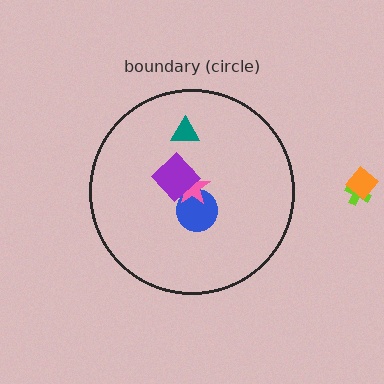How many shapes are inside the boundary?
4 inside, 2 outside.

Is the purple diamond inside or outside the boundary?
Inside.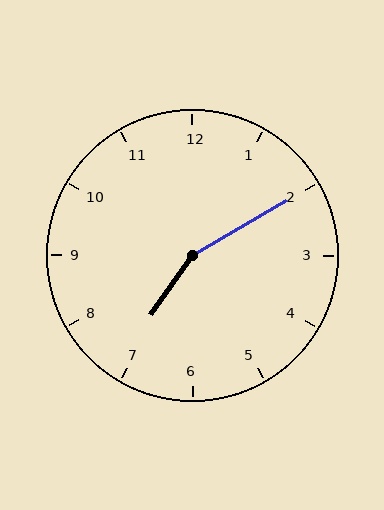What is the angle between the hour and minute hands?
Approximately 155 degrees.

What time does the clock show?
7:10.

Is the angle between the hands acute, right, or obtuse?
It is obtuse.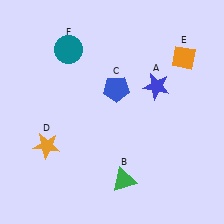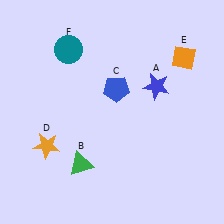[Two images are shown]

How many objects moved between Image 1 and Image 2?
1 object moved between the two images.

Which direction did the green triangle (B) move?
The green triangle (B) moved left.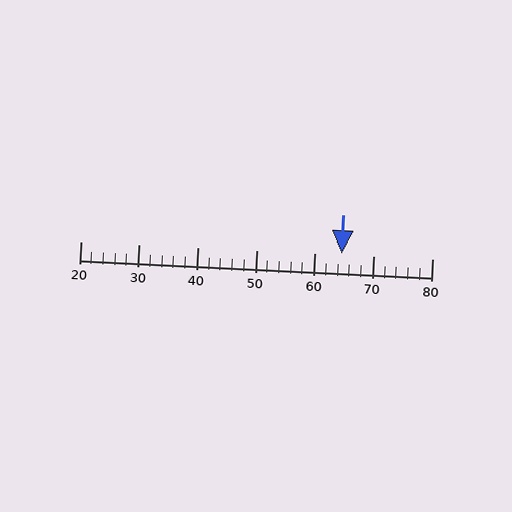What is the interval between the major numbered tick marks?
The major tick marks are spaced 10 units apart.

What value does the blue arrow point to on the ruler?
The blue arrow points to approximately 65.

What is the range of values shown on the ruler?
The ruler shows values from 20 to 80.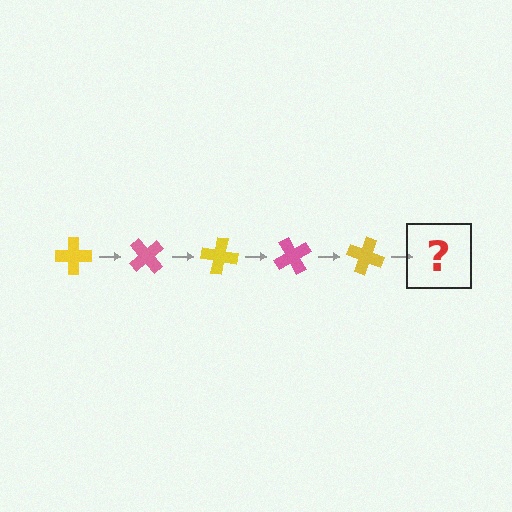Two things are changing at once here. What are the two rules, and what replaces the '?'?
The two rules are that it rotates 50 degrees each step and the color cycles through yellow and pink. The '?' should be a pink cross, rotated 250 degrees from the start.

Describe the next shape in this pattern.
It should be a pink cross, rotated 250 degrees from the start.